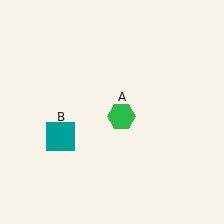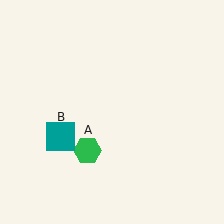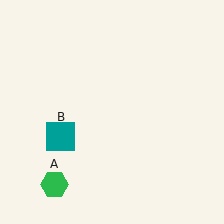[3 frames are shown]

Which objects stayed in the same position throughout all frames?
Teal square (object B) remained stationary.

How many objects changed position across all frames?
1 object changed position: green hexagon (object A).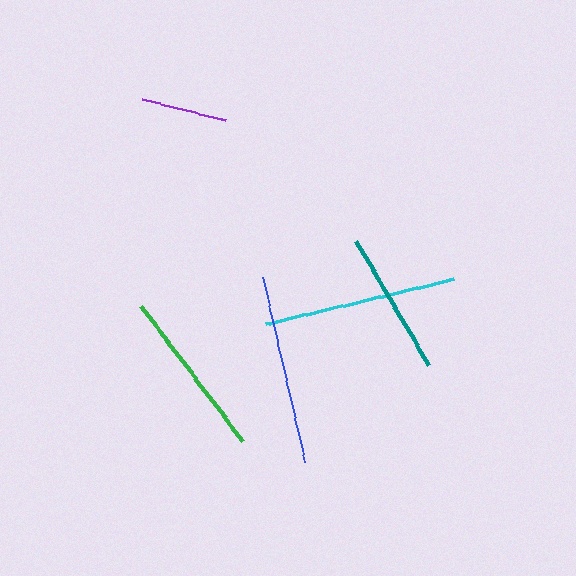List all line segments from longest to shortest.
From longest to shortest: cyan, blue, green, teal, purple.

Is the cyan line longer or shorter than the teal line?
The cyan line is longer than the teal line.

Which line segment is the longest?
The cyan line is the longest at approximately 194 pixels.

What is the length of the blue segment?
The blue segment is approximately 189 pixels long.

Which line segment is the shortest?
The purple line is the shortest at approximately 86 pixels.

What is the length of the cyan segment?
The cyan segment is approximately 194 pixels long.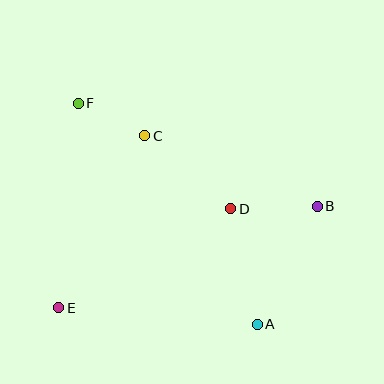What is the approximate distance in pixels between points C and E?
The distance between C and E is approximately 192 pixels.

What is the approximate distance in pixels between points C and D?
The distance between C and D is approximately 113 pixels.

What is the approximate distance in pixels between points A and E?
The distance between A and E is approximately 199 pixels.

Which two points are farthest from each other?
Points A and F are farthest from each other.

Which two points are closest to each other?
Points C and F are closest to each other.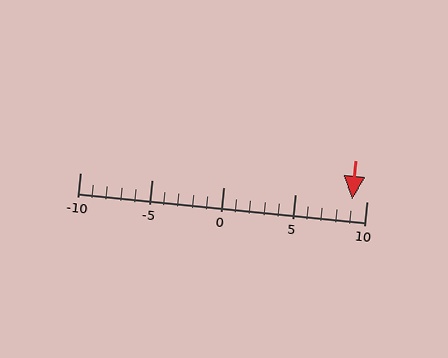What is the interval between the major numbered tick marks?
The major tick marks are spaced 5 units apart.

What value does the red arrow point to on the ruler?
The red arrow points to approximately 9.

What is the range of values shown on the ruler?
The ruler shows values from -10 to 10.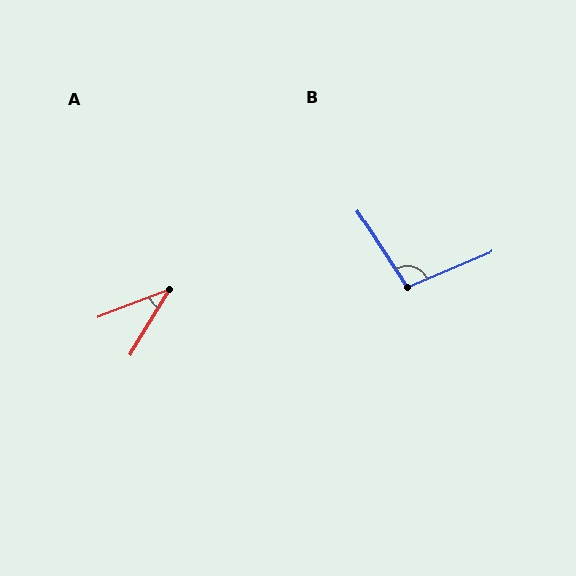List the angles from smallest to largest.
A (37°), B (100°).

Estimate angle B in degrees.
Approximately 100 degrees.